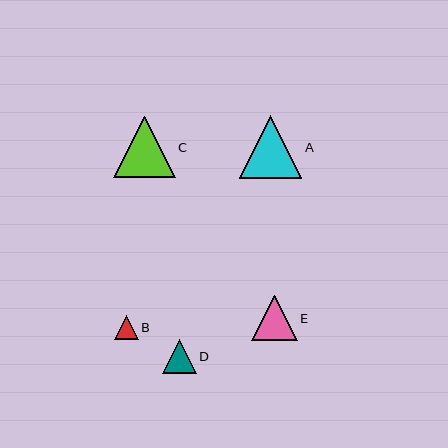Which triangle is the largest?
Triangle A is the largest with a size of approximately 62 pixels.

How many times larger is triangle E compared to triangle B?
Triangle E is approximately 1.9 times the size of triangle B.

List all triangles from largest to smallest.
From largest to smallest: A, C, E, D, B.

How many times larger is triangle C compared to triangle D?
Triangle C is approximately 1.8 times the size of triangle D.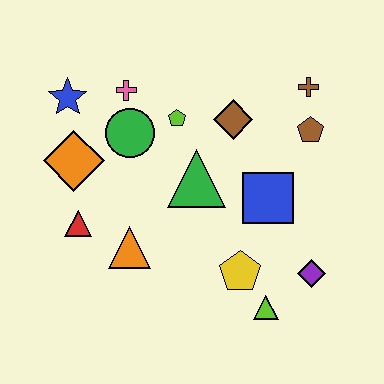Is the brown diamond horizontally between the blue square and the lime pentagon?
Yes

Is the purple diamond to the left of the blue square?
No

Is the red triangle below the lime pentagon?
Yes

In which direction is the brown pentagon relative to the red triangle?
The brown pentagon is to the right of the red triangle.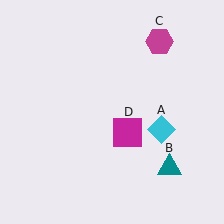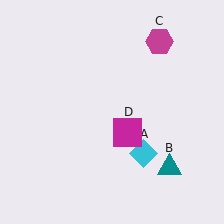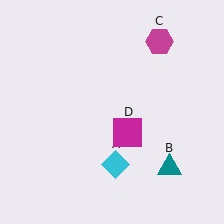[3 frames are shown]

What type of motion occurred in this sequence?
The cyan diamond (object A) rotated clockwise around the center of the scene.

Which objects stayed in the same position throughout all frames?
Teal triangle (object B) and magenta hexagon (object C) and magenta square (object D) remained stationary.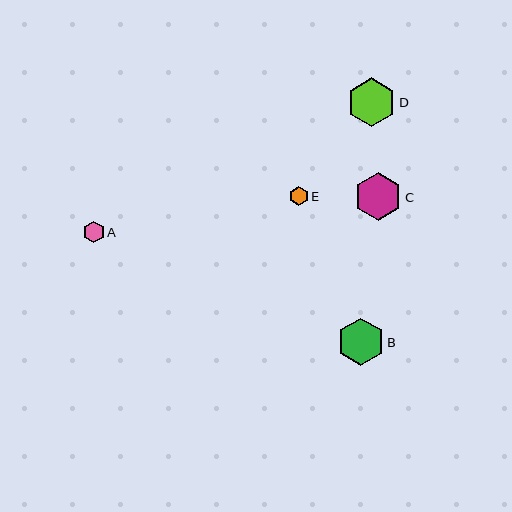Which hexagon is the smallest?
Hexagon E is the smallest with a size of approximately 19 pixels.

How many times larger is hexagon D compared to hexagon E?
Hexagon D is approximately 2.6 times the size of hexagon E.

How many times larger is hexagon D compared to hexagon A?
Hexagon D is approximately 2.3 times the size of hexagon A.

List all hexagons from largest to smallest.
From largest to smallest: D, C, B, A, E.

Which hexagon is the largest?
Hexagon D is the largest with a size of approximately 49 pixels.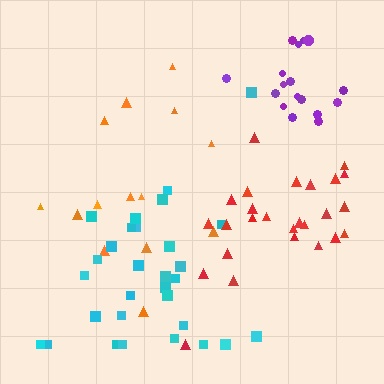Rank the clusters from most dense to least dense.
red, purple, cyan, orange.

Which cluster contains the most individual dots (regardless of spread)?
Cyan (30).